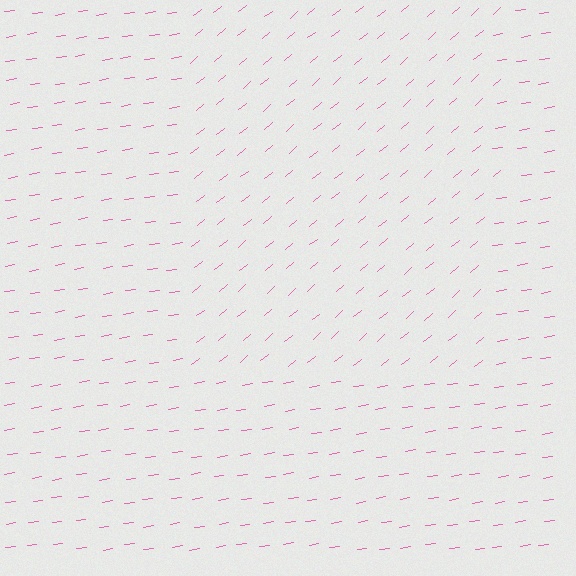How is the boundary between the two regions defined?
The boundary is defined purely by a change in line orientation (approximately 31 degrees difference). All lines are the same color and thickness.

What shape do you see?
I see a rectangle.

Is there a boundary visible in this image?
Yes, there is a texture boundary formed by a change in line orientation.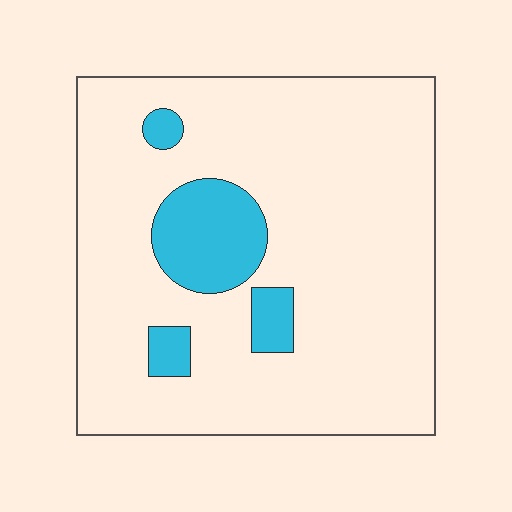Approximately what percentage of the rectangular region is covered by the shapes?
Approximately 15%.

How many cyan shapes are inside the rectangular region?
4.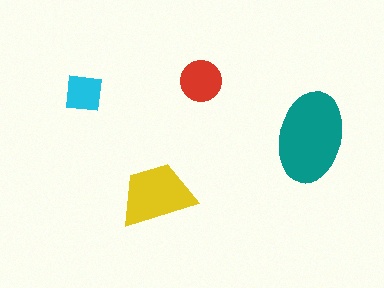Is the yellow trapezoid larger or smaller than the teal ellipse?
Smaller.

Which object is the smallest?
The cyan square.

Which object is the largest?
The teal ellipse.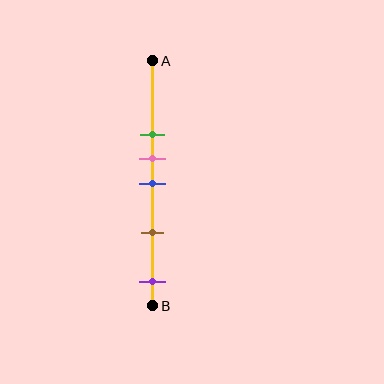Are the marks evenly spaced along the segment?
No, the marks are not evenly spaced.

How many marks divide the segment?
There are 5 marks dividing the segment.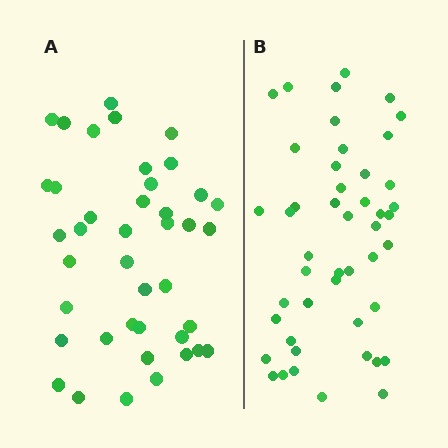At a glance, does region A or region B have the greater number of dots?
Region B (the right region) has more dots.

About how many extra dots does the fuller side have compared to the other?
Region B has about 6 more dots than region A.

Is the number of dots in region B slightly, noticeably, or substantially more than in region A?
Region B has only slightly more — the two regions are fairly close. The ratio is roughly 1.1 to 1.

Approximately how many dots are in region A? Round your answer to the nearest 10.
About 40 dots. (The exact count is 41, which rounds to 40.)